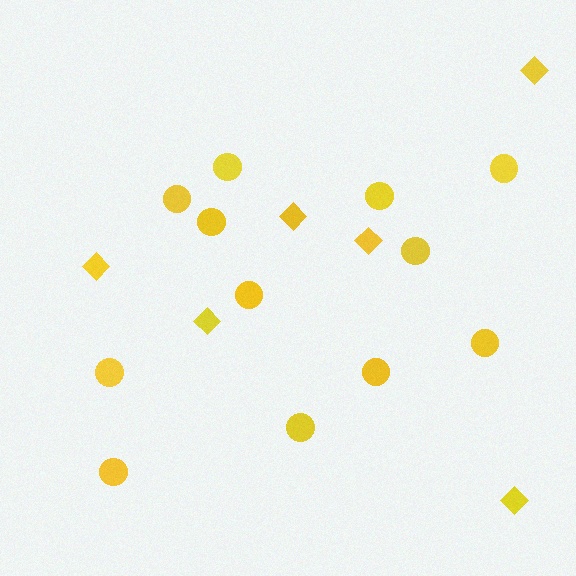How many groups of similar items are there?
There are 2 groups: one group of diamonds (6) and one group of circles (12).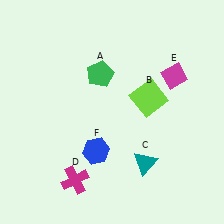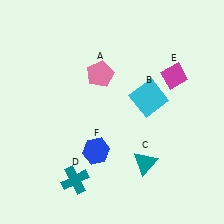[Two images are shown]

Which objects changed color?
A changed from green to pink. B changed from lime to cyan. D changed from magenta to teal.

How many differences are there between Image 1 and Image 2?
There are 3 differences between the two images.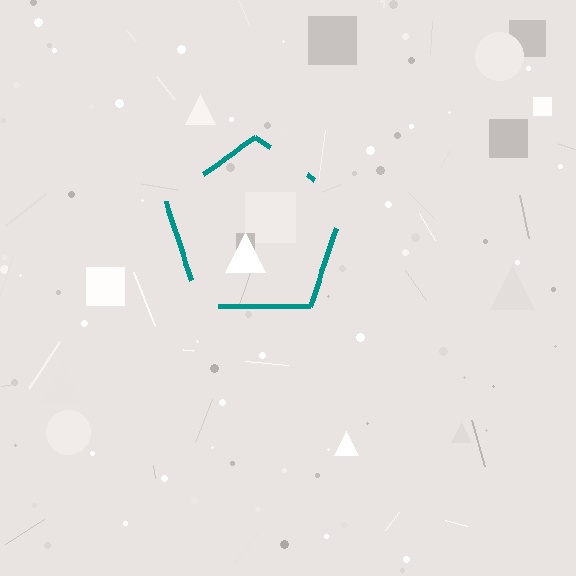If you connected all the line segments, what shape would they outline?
They would outline a pentagon.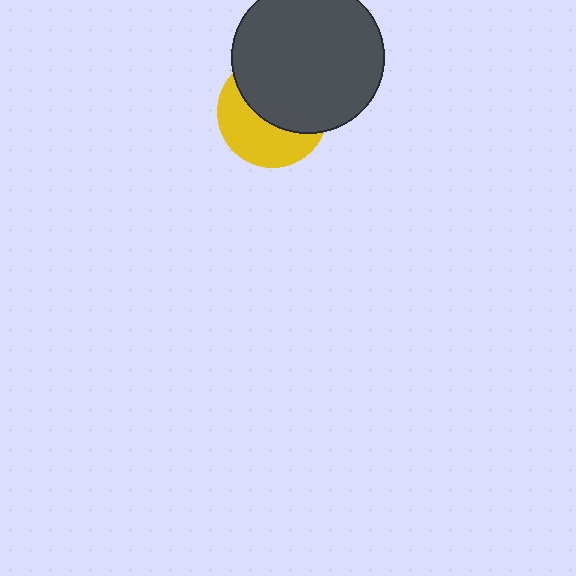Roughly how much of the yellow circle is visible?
About half of it is visible (roughly 45%).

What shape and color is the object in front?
The object in front is a dark gray circle.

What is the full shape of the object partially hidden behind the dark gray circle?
The partially hidden object is a yellow circle.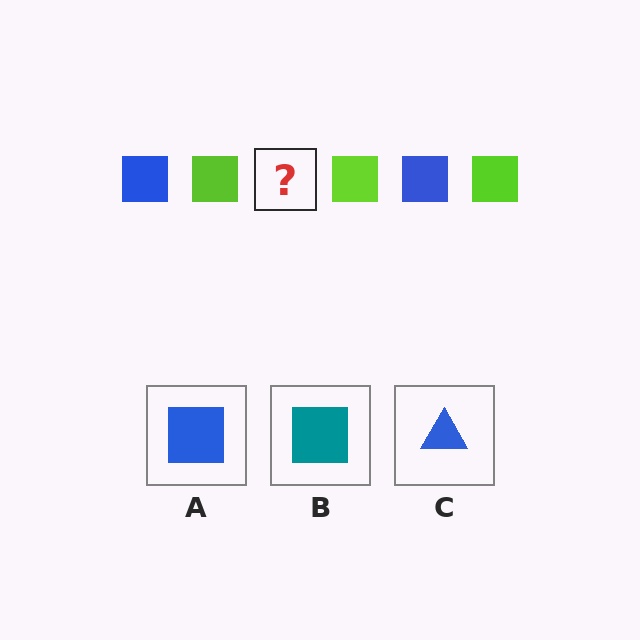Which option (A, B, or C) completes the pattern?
A.